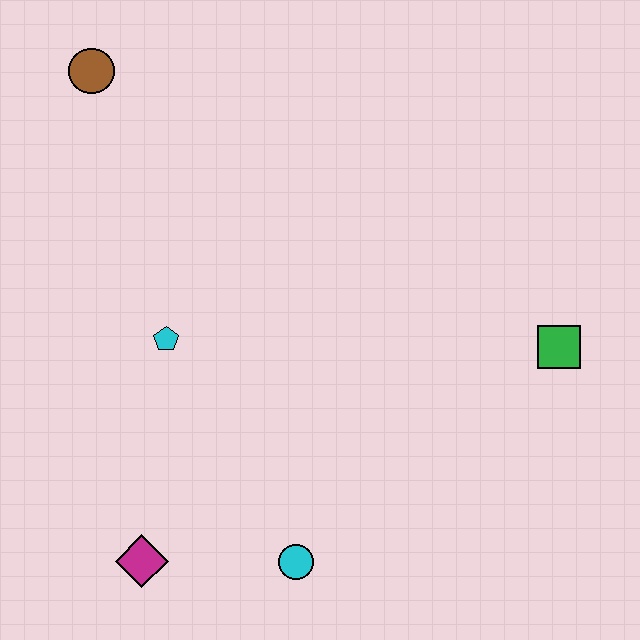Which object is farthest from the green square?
The brown circle is farthest from the green square.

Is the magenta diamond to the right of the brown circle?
Yes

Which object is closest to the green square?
The cyan circle is closest to the green square.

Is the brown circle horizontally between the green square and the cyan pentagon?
No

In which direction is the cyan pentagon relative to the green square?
The cyan pentagon is to the left of the green square.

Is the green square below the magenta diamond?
No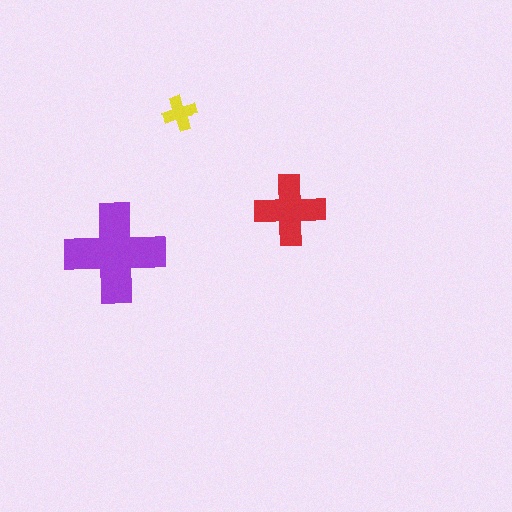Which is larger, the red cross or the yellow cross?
The red one.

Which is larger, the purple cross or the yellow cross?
The purple one.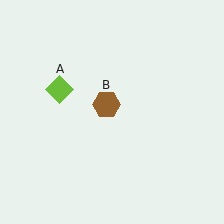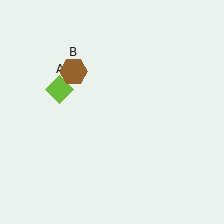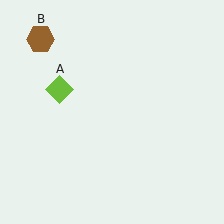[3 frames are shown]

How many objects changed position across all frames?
1 object changed position: brown hexagon (object B).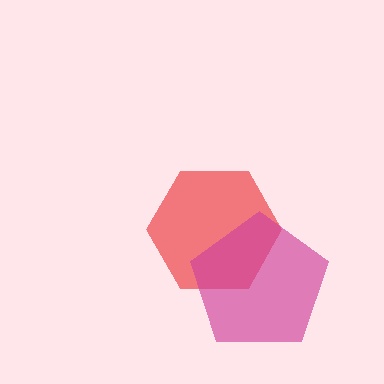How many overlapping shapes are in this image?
There are 2 overlapping shapes in the image.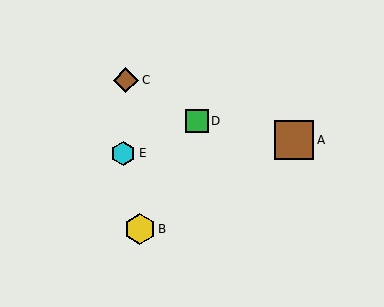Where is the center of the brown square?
The center of the brown square is at (294, 140).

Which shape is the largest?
The brown square (labeled A) is the largest.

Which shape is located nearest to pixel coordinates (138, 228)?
The yellow hexagon (labeled B) at (140, 229) is nearest to that location.